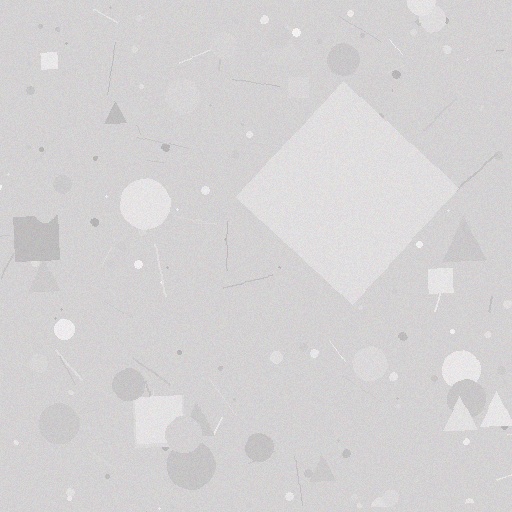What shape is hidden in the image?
A diamond is hidden in the image.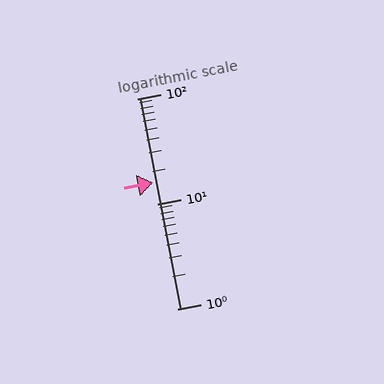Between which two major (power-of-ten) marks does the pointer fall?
The pointer is between 10 and 100.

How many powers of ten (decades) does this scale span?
The scale spans 2 decades, from 1 to 100.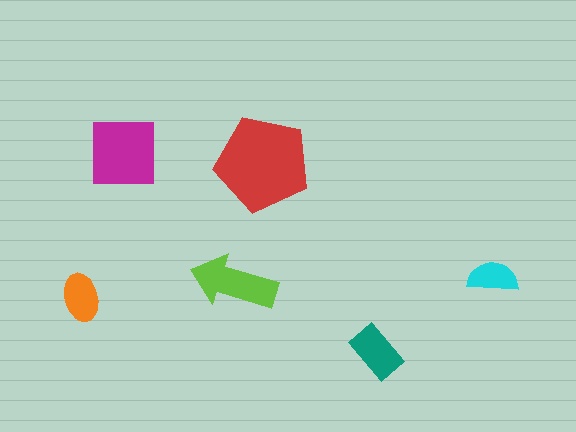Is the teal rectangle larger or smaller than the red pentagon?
Smaller.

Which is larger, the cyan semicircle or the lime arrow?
The lime arrow.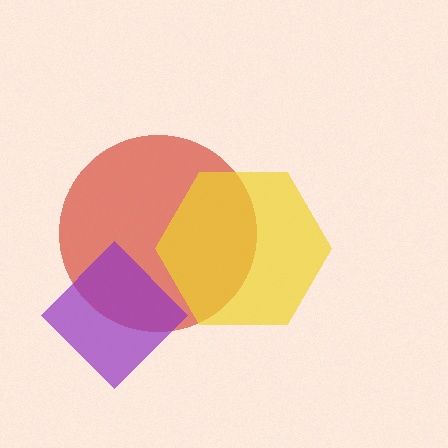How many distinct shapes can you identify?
There are 3 distinct shapes: a red circle, a yellow hexagon, a purple diamond.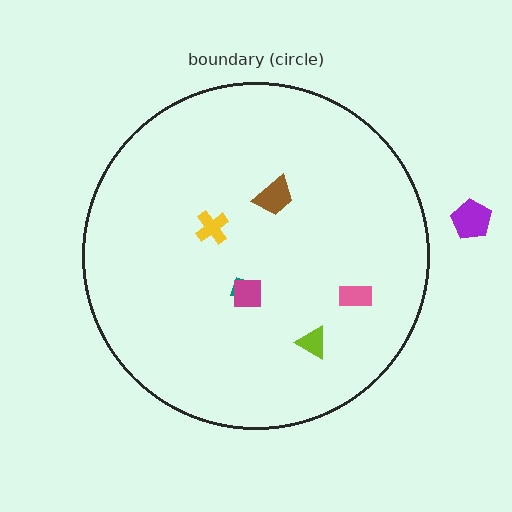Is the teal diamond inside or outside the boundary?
Inside.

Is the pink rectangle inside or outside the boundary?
Inside.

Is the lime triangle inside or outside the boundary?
Inside.